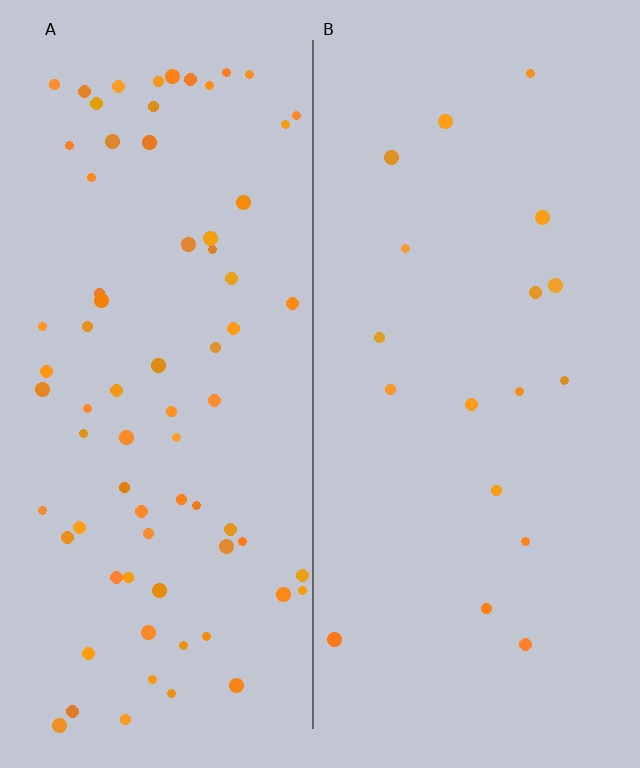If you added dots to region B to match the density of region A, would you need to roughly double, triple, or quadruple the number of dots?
Approximately quadruple.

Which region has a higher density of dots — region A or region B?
A (the left).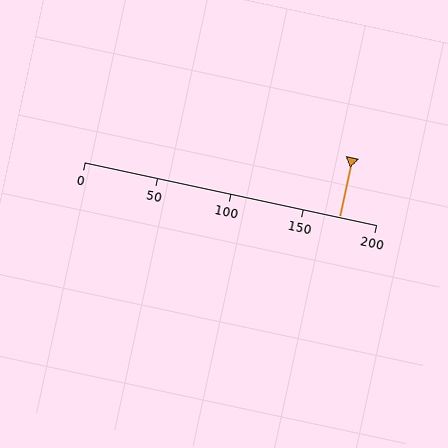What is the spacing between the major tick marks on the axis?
The major ticks are spaced 50 apart.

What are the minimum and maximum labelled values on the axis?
The axis runs from 0 to 200.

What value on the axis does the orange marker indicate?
The marker indicates approximately 175.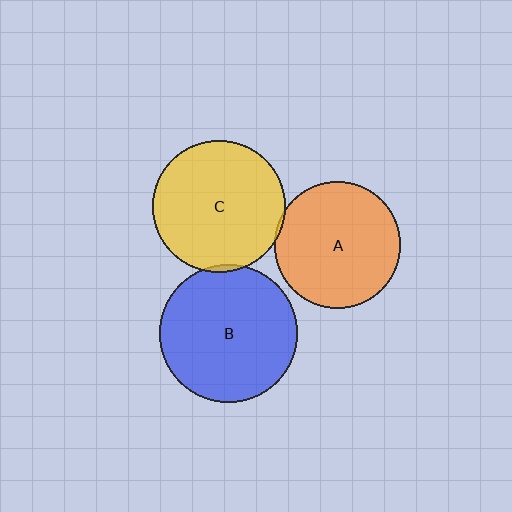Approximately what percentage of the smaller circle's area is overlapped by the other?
Approximately 5%.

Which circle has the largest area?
Circle B (blue).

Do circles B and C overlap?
Yes.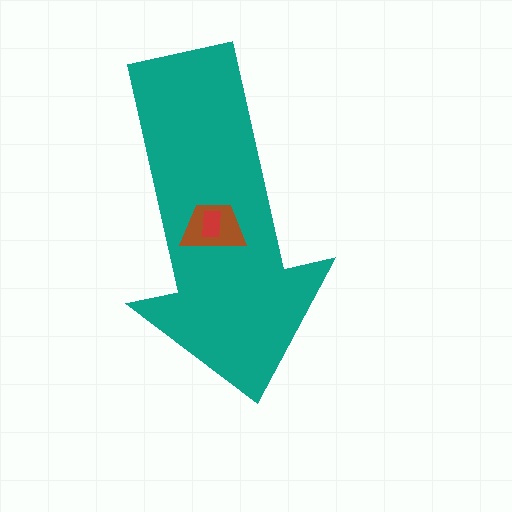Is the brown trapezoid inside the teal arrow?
Yes.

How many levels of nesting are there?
3.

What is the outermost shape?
The teal arrow.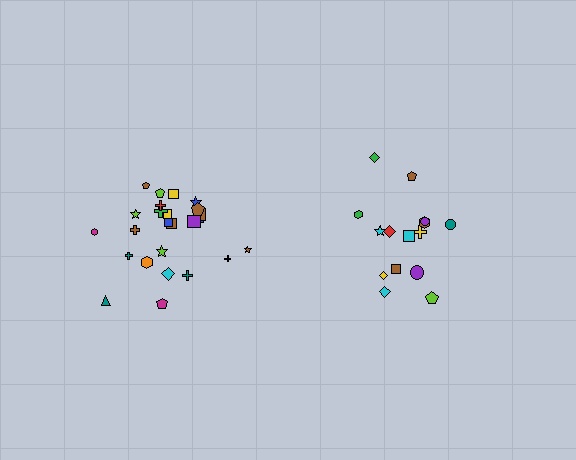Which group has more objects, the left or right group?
The left group.